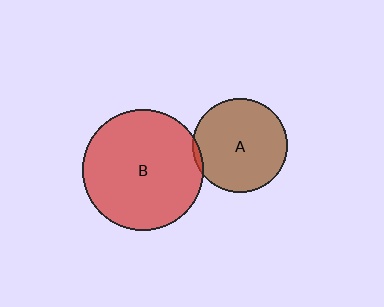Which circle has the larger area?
Circle B (red).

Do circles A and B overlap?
Yes.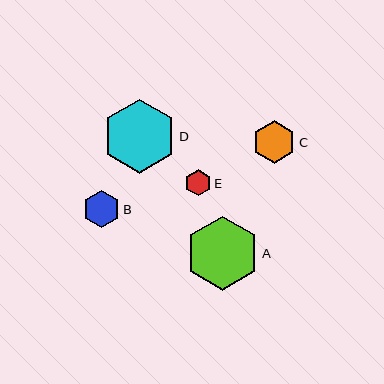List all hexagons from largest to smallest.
From largest to smallest: D, A, C, B, E.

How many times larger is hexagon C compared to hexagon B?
Hexagon C is approximately 1.2 times the size of hexagon B.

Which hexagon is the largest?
Hexagon D is the largest with a size of approximately 74 pixels.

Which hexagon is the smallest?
Hexagon E is the smallest with a size of approximately 27 pixels.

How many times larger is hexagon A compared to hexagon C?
Hexagon A is approximately 1.7 times the size of hexagon C.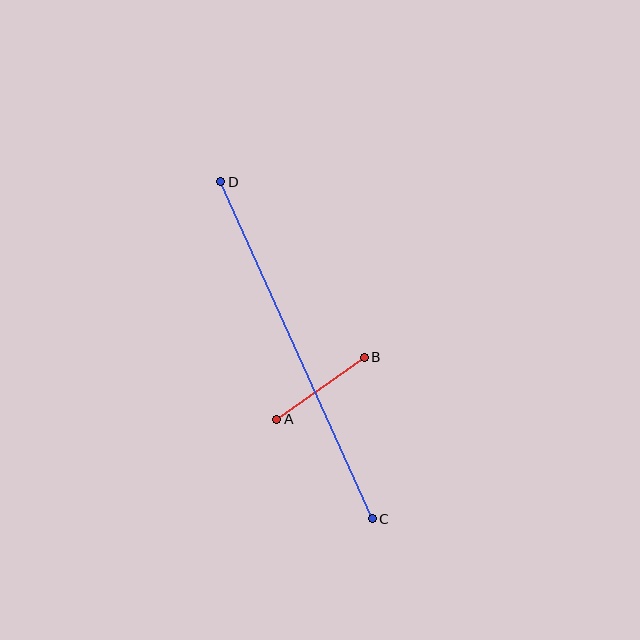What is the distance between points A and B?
The distance is approximately 107 pixels.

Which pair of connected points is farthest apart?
Points C and D are farthest apart.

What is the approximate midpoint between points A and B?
The midpoint is at approximately (320, 388) pixels.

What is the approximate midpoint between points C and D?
The midpoint is at approximately (296, 350) pixels.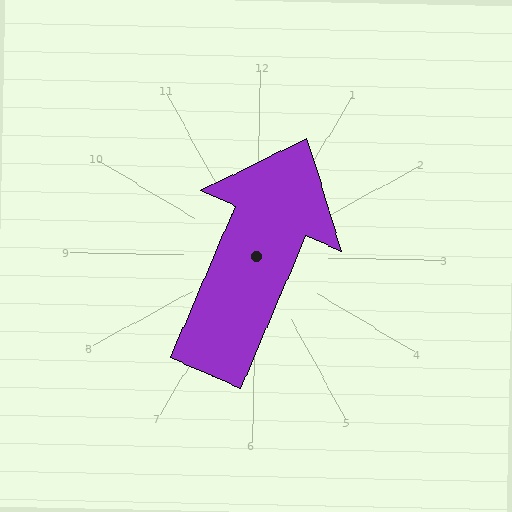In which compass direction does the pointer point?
North.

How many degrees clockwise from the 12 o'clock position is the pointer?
Approximately 22 degrees.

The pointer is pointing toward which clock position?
Roughly 1 o'clock.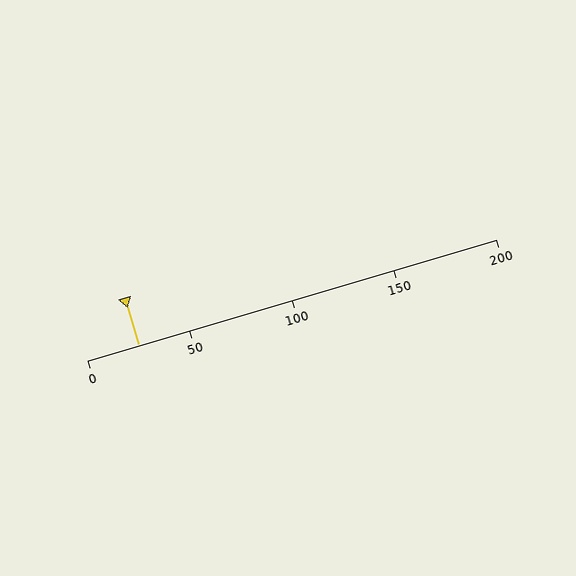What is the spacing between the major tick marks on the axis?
The major ticks are spaced 50 apart.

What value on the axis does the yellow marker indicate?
The marker indicates approximately 25.